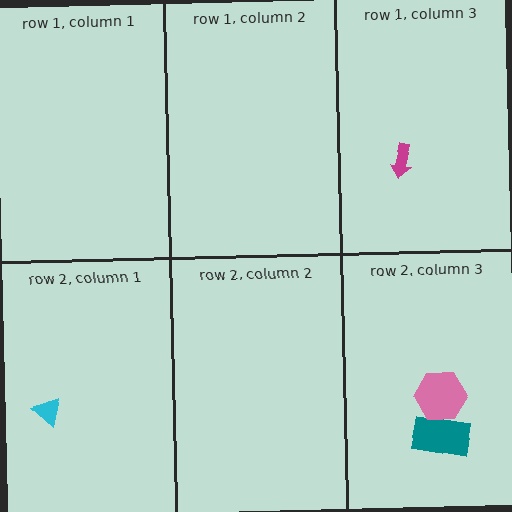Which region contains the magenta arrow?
The row 1, column 3 region.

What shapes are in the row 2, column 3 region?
The teal rectangle, the pink hexagon.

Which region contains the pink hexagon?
The row 2, column 3 region.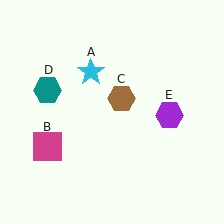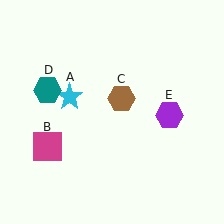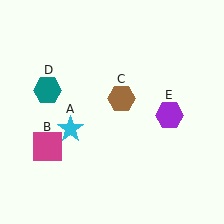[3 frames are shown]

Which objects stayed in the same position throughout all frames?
Magenta square (object B) and brown hexagon (object C) and teal hexagon (object D) and purple hexagon (object E) remained stationary.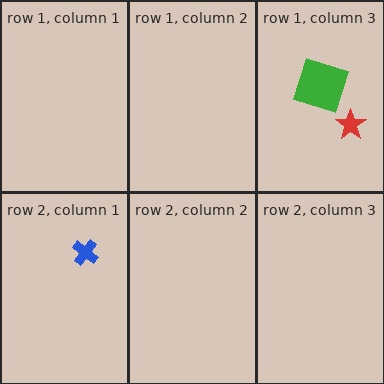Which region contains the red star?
The row 1, column 3 region.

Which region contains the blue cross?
The row 2, column 1 region.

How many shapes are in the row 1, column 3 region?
2.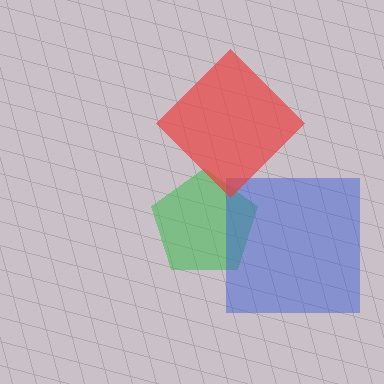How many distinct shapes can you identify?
There are 3 distinct shapes: a green pentagon, a blue square, a red diamond.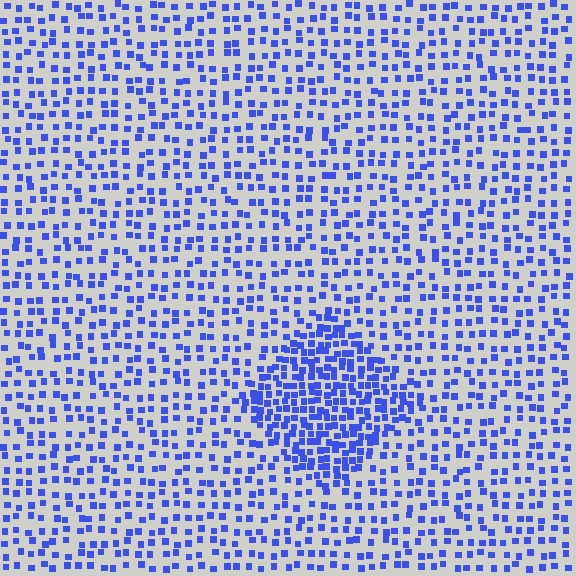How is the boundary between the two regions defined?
The boundary is defined by a change in element density (approximately 2.2x ratio). All elements are the same color, size, and shape.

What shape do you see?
I see a diamond.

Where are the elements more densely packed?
The elements are more densely packed inside the diamond boundary.